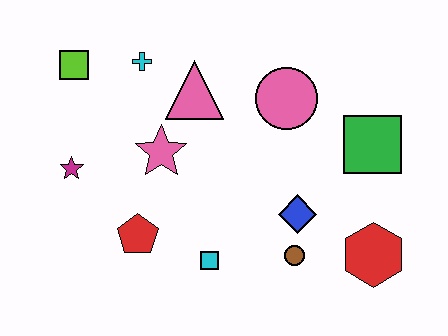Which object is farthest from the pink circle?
The magenta star is farthest from the pink circle.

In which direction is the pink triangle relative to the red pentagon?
The pink triangle is above the red pentagon.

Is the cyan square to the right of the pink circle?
No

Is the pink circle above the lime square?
No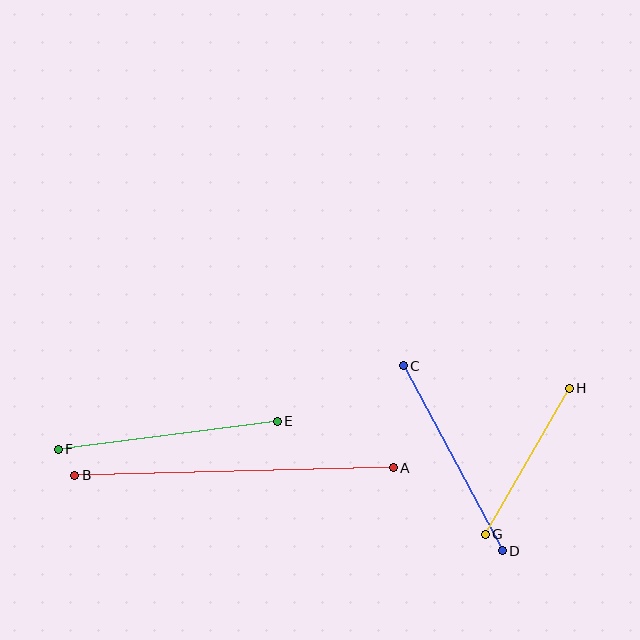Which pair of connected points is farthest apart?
Points A and B are farthest apart.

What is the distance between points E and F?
The distance is approximately 221 pixels.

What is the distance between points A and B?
The distance is approximately 319 pixels.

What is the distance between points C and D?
The distance is approximately 210 pixels.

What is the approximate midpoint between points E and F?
The midpoint is at approximately (168, 435) pixels.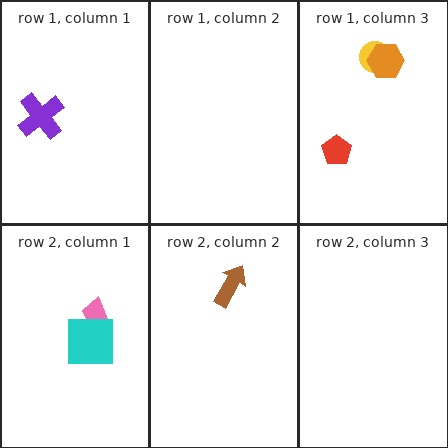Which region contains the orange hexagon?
The row 1, column 3 region.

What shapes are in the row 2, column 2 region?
The brown arrow.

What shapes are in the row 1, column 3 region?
The yellow circle, the orange hexagon, the red pentagon.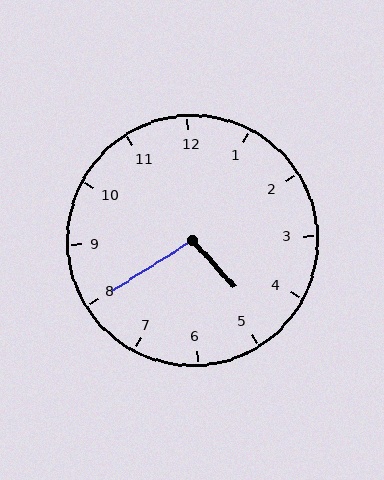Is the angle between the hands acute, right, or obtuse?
It is obtuse.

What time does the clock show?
4:40.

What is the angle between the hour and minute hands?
Approximately 100 degrees.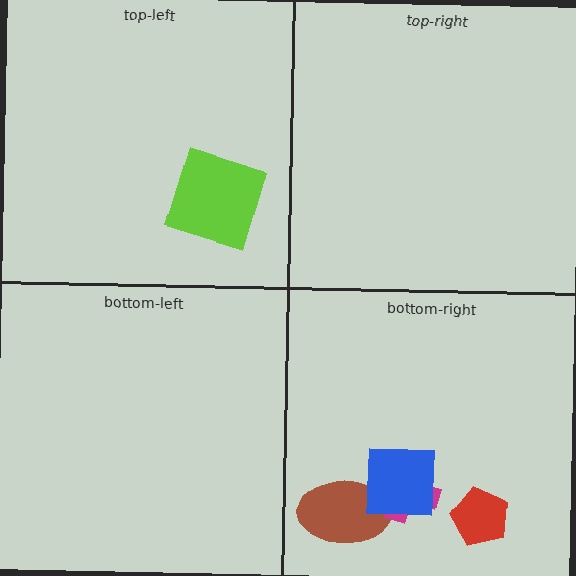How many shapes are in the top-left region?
1.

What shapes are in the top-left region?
The lime square.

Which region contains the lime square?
The top-left region.